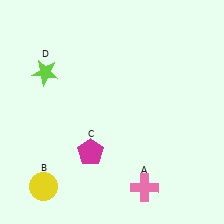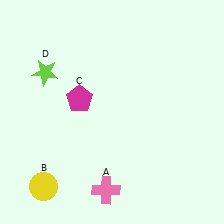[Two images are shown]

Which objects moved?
The objects that moved are: the pink cross (A), the magenta pentagon (C).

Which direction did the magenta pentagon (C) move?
The magenta pentagon (C) moved up.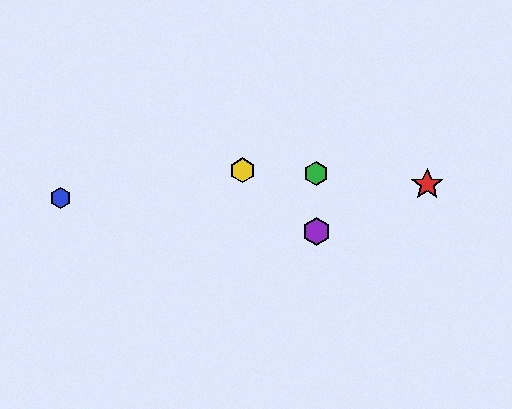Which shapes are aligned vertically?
The green hexagon, the purple hexagon are aligned vertically.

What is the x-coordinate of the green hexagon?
The green hexagon is at x≈316.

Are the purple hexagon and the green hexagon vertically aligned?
Yes, both are at x≈316.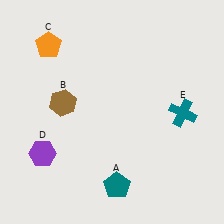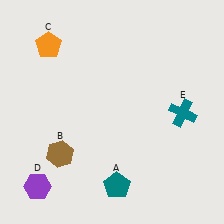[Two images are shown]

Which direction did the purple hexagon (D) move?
The purple hexagon (D) moved down.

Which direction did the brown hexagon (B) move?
The brown hexagon (B) moved down.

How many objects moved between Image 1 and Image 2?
2 objects moved between the two images.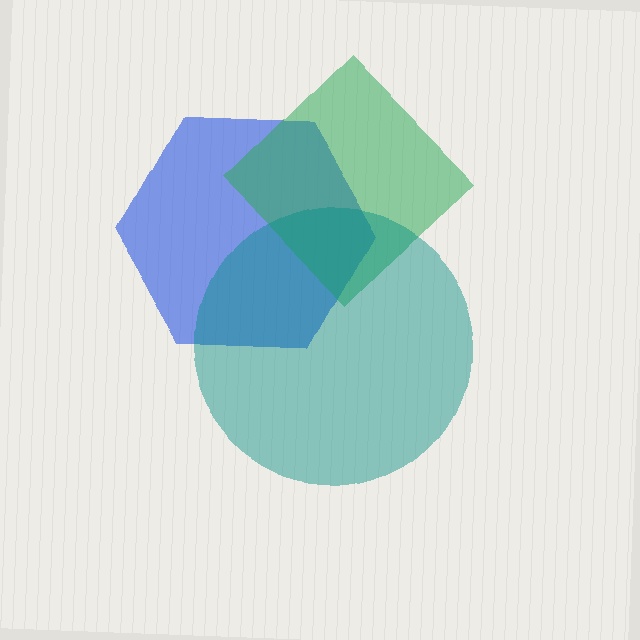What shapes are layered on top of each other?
The layered shapes are: a blue hexagon, a green diamond, a teal circle.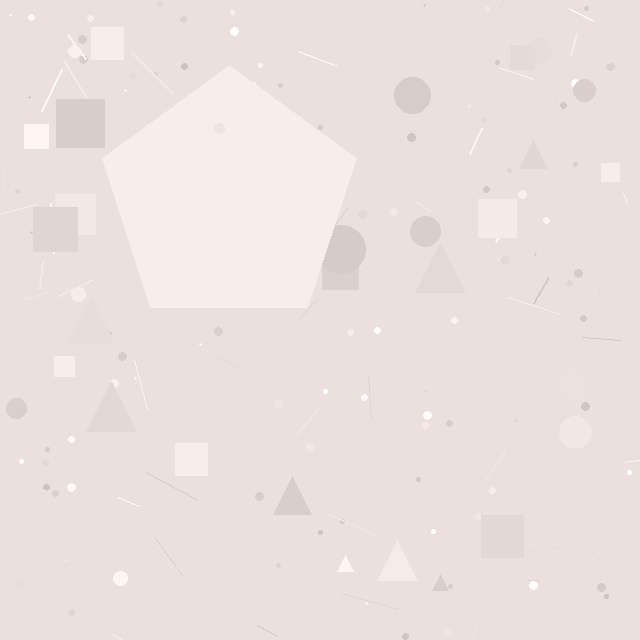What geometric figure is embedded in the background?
A pentagon is embedded in the background.